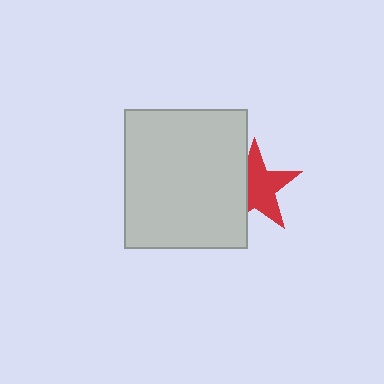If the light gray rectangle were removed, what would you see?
You would see the complete red star.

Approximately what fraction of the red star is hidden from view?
Roughly 35% of the red star is hidden behind the light gray rectangle.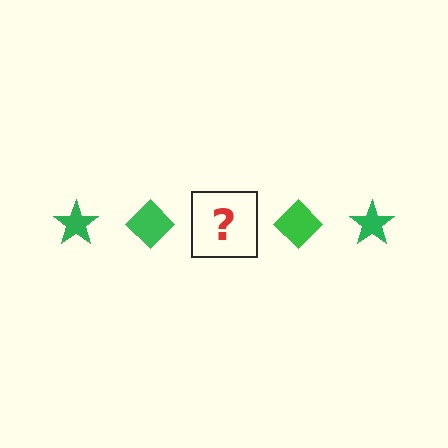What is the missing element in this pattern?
The missing element is a green star.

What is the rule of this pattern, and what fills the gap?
The rule is that the pattern cycles through star, diamond shapes in green. The gap should be filled with a green star.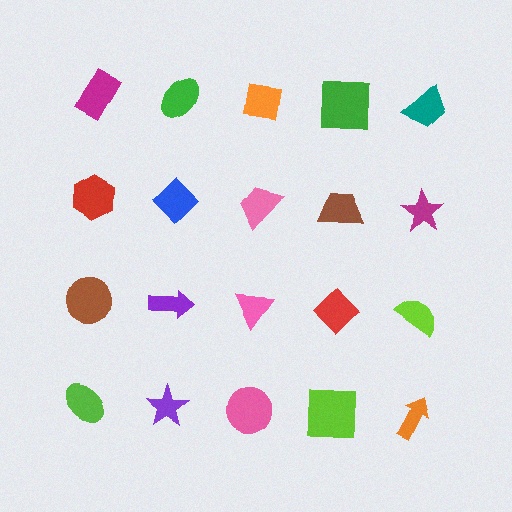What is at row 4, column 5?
An orange arrow.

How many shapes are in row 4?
5 shapes.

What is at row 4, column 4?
A lime square.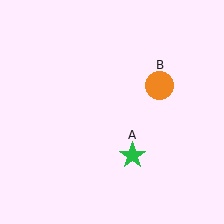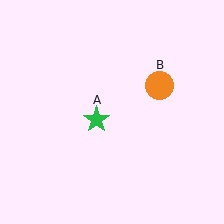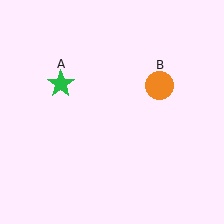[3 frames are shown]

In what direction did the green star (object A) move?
The green star (object A) moved up and to the left.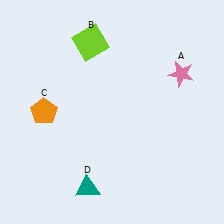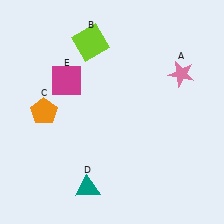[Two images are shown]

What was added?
A magenta square (E) was added in Image 2.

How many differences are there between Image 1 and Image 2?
There is 1 difference between the two images.